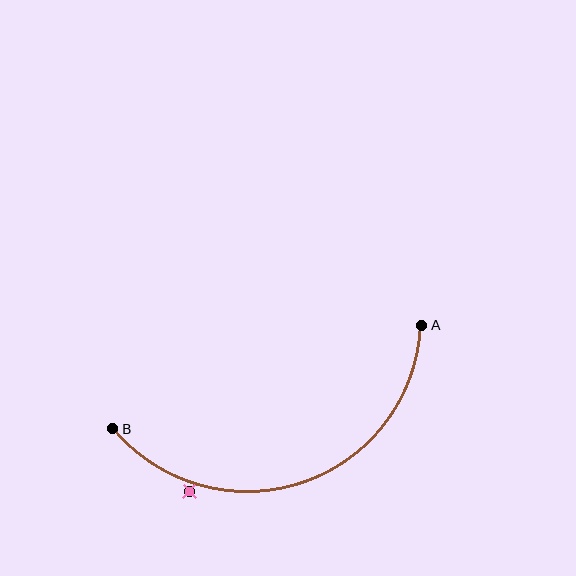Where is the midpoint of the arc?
The arc midpoint is the point on the curve farthest from the straight line joining A and B. It sits below that line.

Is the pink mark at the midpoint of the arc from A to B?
No — the pink mark does not lie on the arc at all. It sits slightly outside the curve.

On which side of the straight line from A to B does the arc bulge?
The arc bulges below the straight line connecting A and B.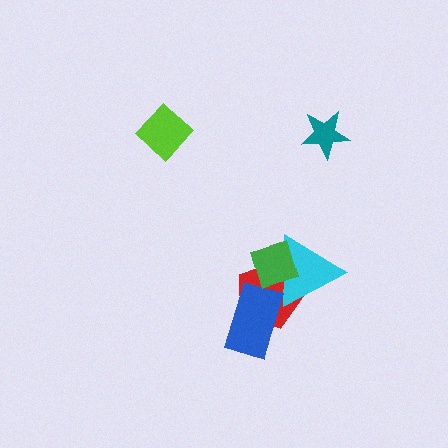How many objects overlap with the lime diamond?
0 objects overlap with the lime diamond.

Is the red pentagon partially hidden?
Yes, it is partially covered by another shape.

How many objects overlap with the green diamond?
2 objects overlap with the green diamond.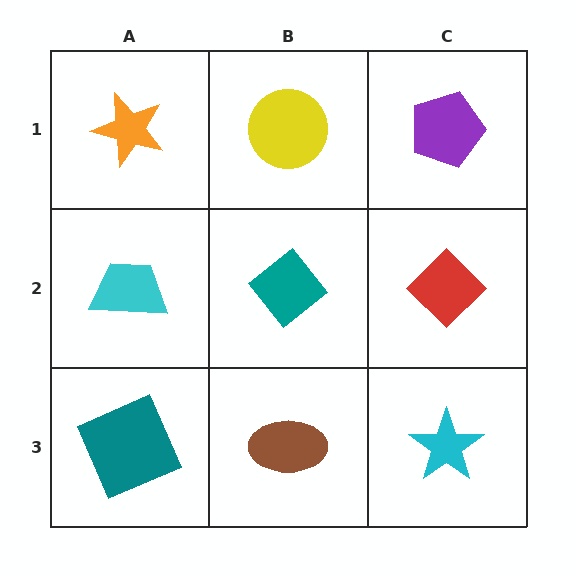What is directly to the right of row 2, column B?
A red diamond.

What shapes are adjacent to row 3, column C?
A red diamond (row 2, column C), a brown ellipse (row 3, column B).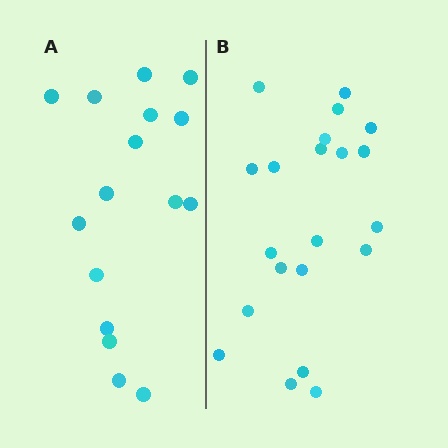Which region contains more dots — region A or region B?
Region B (the right region) has more dots.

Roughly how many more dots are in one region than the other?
Region B has about 5 more dots than region A.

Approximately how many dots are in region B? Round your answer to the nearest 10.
About 20 dots. (The exact count is 21, which rounds to 20.)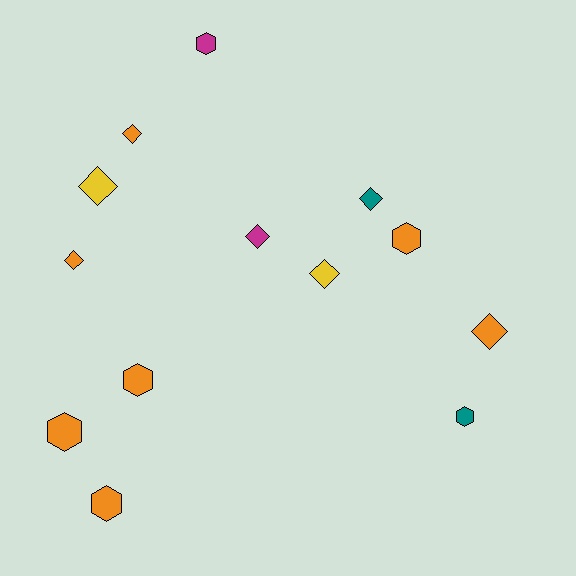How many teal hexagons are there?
There is 1 teal hexagon.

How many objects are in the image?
There are 13 objects.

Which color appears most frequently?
Orange, with 7 objects.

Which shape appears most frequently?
Diamond, with 7 objects.